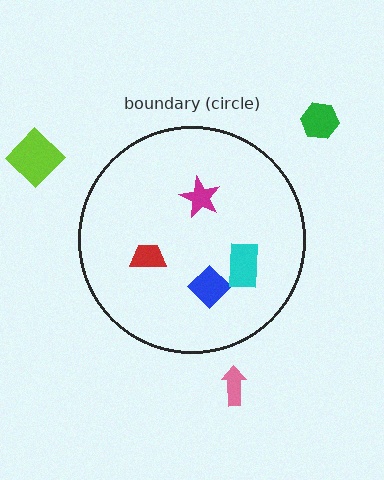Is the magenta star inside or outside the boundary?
Inside.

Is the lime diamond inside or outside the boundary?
Outside.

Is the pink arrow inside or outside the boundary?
Outside.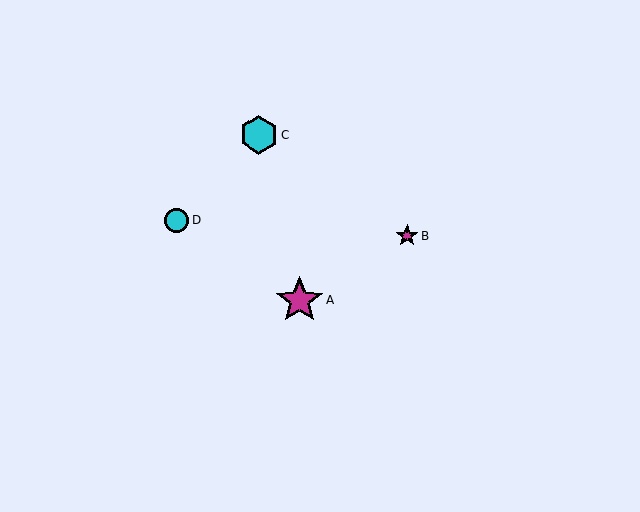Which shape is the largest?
The magenta star (labeled A) is the largest.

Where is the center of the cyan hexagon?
The center of the cyan hexagon is at (259, 135).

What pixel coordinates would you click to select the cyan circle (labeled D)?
Click at (177, 220) to select the cyan circle D.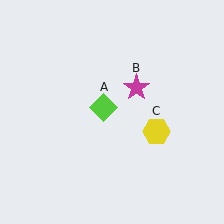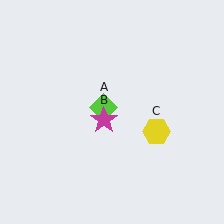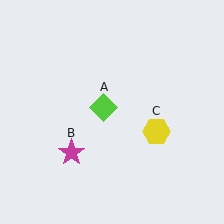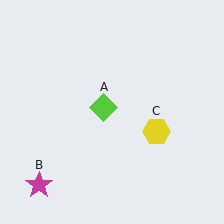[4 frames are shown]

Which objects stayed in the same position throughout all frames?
Lime diamond (object A) and yellow hexagon (object C) remained stationary.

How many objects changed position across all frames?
1 object changed position: magenta star (object B).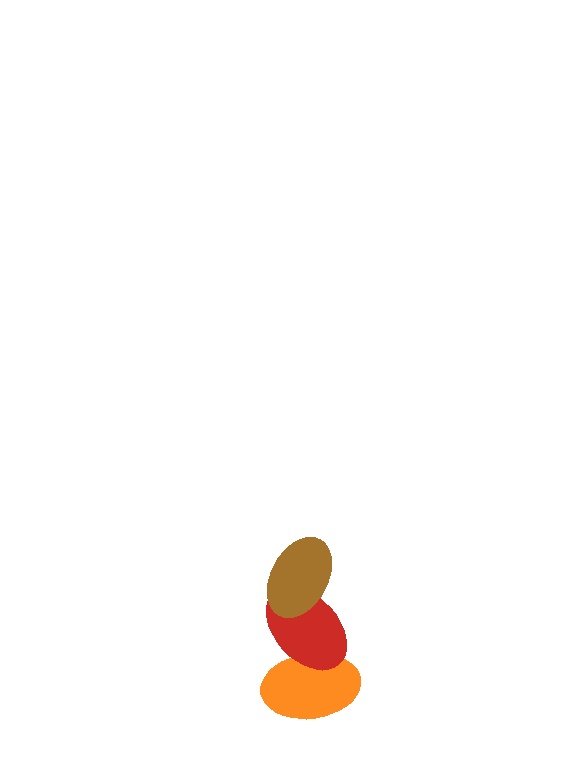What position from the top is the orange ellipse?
The orange ellipse is 3rd from the top.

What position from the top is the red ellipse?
The red ellipse is 2nd from the top.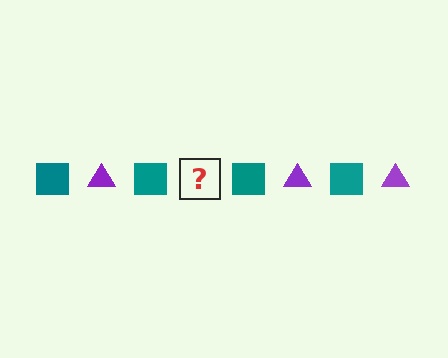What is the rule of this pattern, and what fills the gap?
The rule is that the pattern alternates between teal square and purple triangle. The gap should be filled with a purple triangle.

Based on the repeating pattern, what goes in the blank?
The blank should be a purple triangle.